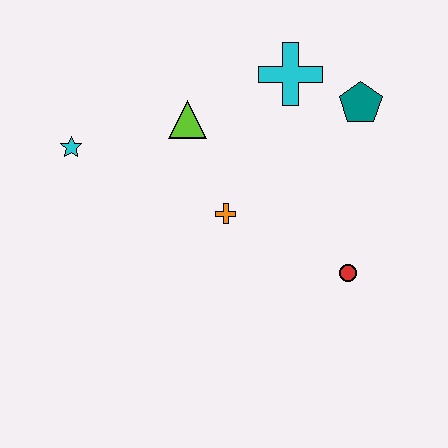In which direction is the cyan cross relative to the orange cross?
The cyan cross is above the orange cross.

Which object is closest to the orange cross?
The lime triangle is closest to the orange cross.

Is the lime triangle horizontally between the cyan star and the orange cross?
Yes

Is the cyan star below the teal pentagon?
Yes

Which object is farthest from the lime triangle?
The red circle is farthest from the lime triangle.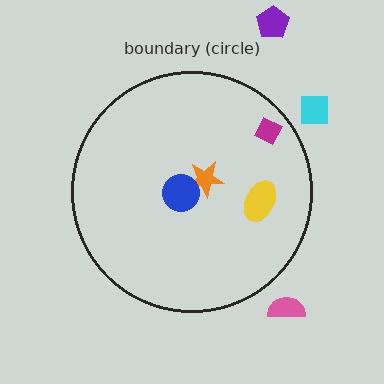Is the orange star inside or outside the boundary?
Inside.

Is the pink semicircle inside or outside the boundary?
Outside.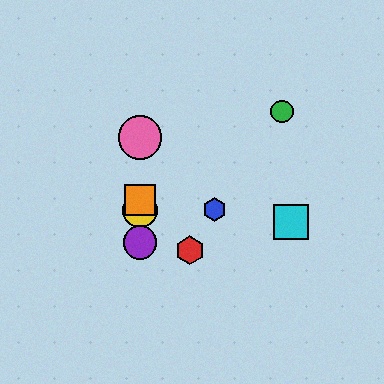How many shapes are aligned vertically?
4 shapes (the yellow circle, the purple circle, the orange square, the pink circle) are aligned vertically.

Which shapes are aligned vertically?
The yellow circle, the purple circle, the orange square, the pink circle are aligned vertically.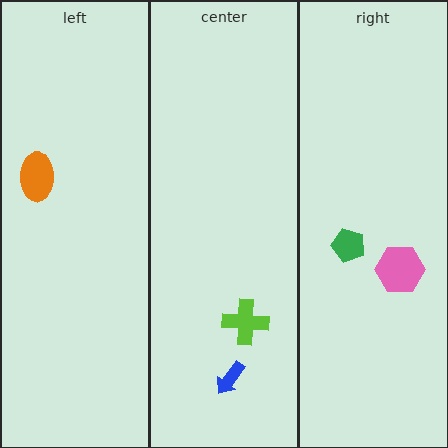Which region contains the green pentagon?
The right region.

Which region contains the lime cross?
The center region.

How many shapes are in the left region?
1.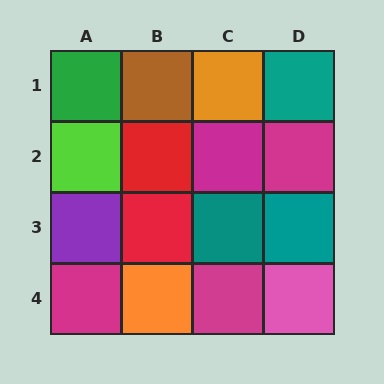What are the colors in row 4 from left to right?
Magenta, orange, magenta, pink.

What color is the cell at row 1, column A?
Green.